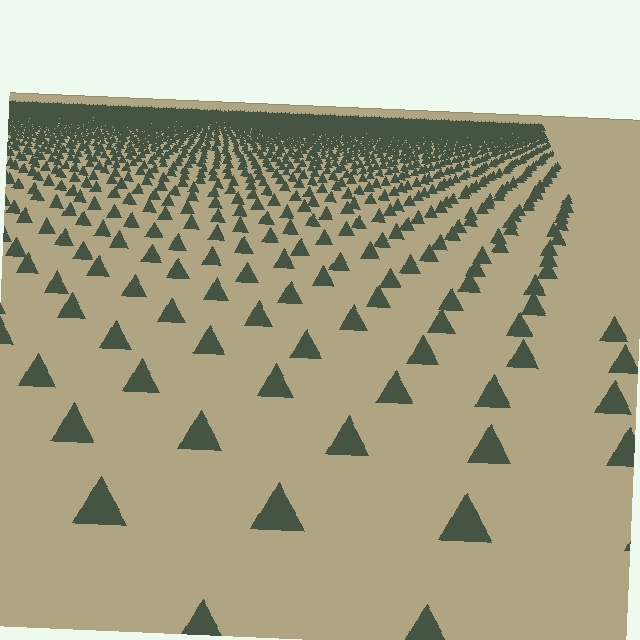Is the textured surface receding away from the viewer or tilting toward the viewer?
The surface is receding away from the viewer. Texture elements get smaller and denser toward the top.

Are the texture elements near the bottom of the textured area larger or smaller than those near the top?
Larger. Near the bottom, elements are closer to the viewer and appear at a bigger on-screen size.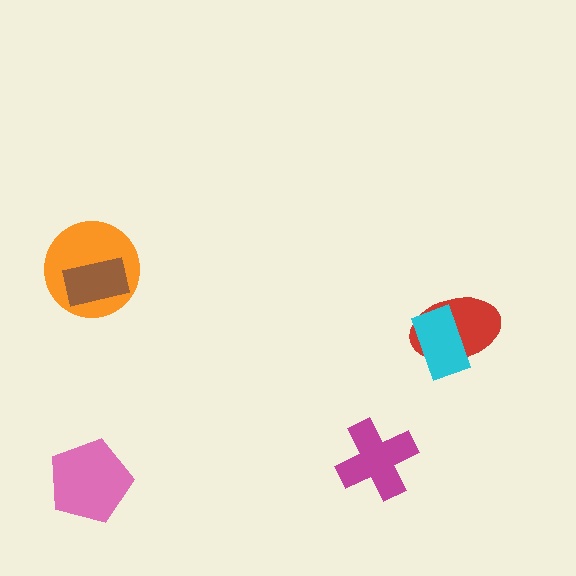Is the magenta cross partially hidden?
No, no other shape covers it.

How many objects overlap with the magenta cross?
0 objects overlap with the magenta cross.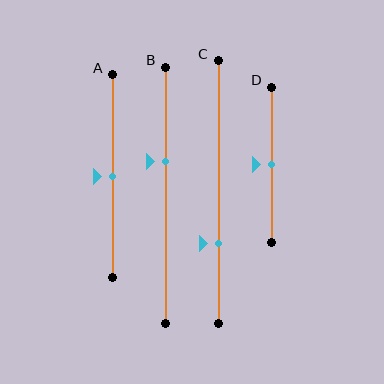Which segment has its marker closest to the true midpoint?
Segment A has its marker closest to the true midpoint.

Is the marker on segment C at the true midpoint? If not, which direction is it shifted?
No, the marker on segment C is shifted downward by about 20% of the segment length.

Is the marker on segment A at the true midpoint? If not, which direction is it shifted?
Yes, the marker on segment A is at the true midpoint.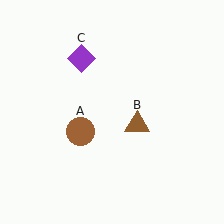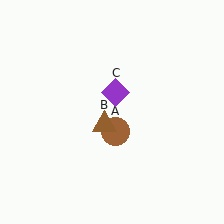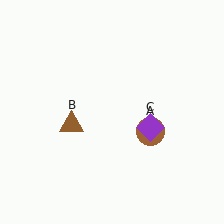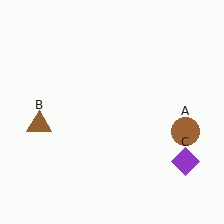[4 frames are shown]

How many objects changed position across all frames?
3 objects changed position: brown circle (object A), brown triangle (object B), purple diamond (object C).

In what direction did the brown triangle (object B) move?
The brown triangle (object B) moved left.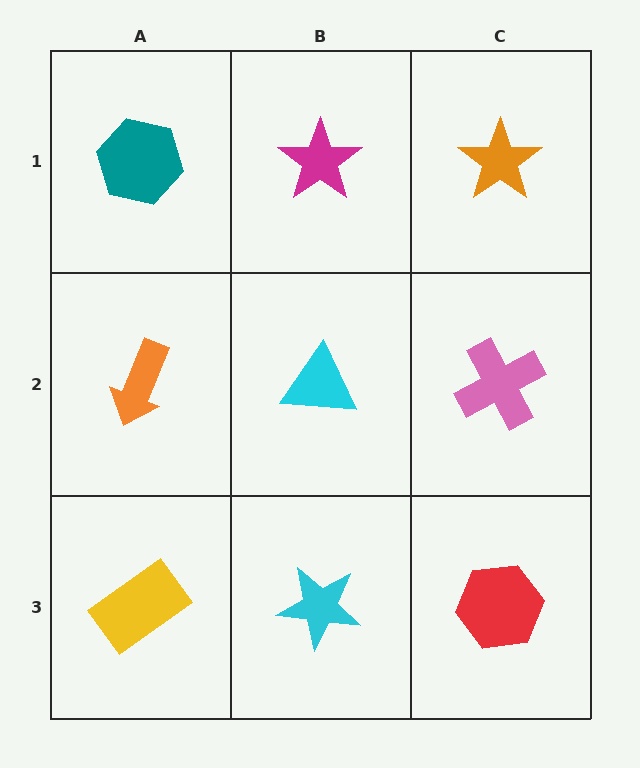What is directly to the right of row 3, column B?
A red hexagon.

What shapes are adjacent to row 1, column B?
A cyan triangle (row 2, column B), a teal hexagon (row 1, column A), an orange star (row 1, column C).